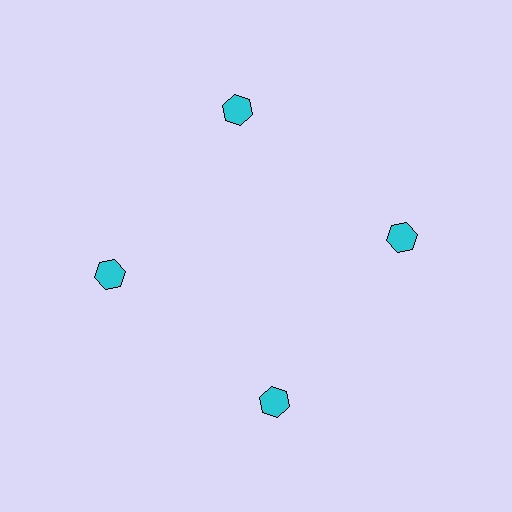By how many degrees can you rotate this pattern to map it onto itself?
The pattern maps onto itself every 90 degrees of rotation.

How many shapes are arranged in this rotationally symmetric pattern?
There are 4 shapes, arranged in 4 groups of 1.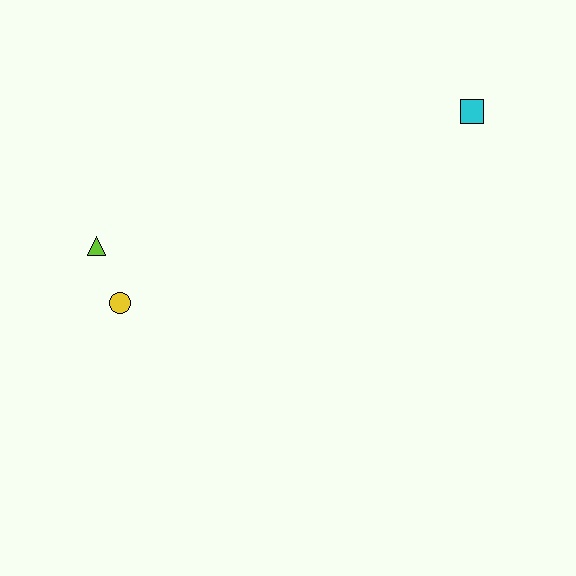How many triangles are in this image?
There is 1 triangle.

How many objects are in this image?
There are 3 objects.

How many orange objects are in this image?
There are no orange objects.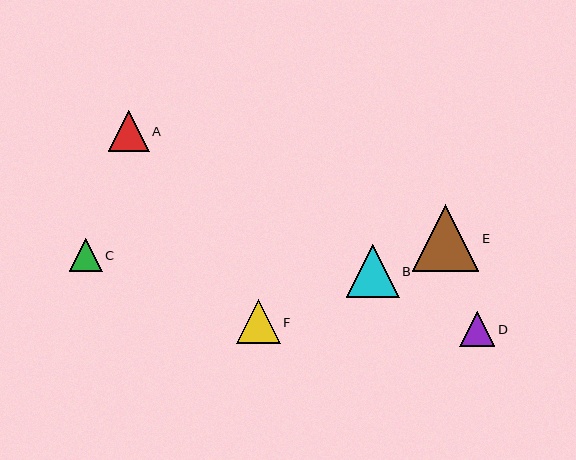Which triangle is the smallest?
Triangle C is the smallest with a size of approximately 33 pixels.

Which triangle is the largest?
Triangle E is the largest with a size of approximately 67 pixels.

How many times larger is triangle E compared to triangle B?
Triangle E is approximately 1.3 times the size of triangle B.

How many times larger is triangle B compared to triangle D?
Triangle B is approximately 1.5 times the size of triangle D.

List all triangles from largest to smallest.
From largest to smallest: E, B, F, A, D, C.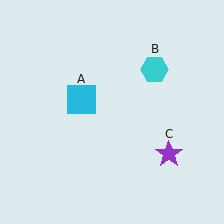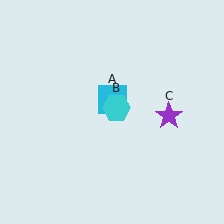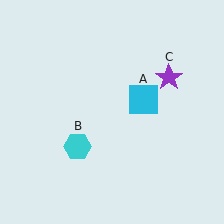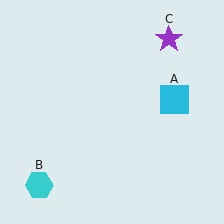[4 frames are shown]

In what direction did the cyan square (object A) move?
The cyan square (object A) moved right.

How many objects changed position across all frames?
3 objects changed position: cyan square (object A), cyan hexagon (object B), purple star (object C).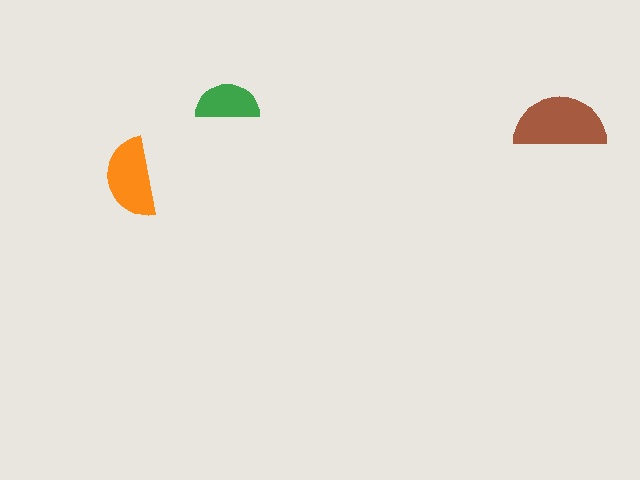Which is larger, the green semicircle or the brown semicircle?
The brown one.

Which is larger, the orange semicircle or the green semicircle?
The orange one.